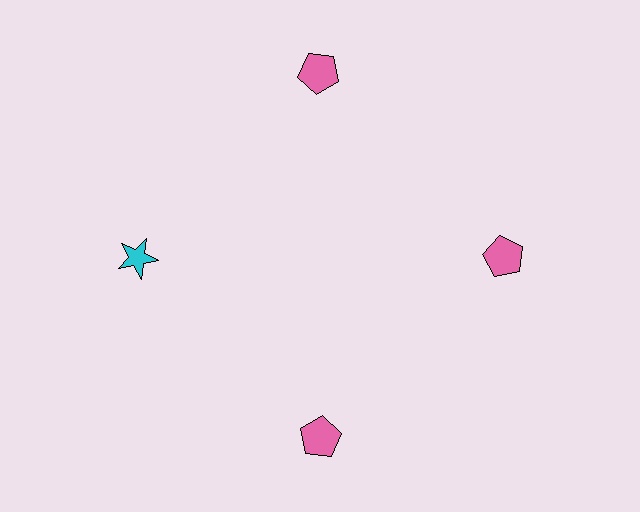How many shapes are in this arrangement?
There are 4 shapes arranged in a ring pattern.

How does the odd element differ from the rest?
It differs in both color (cyan instead of pink) and shape (star instead of pentagon).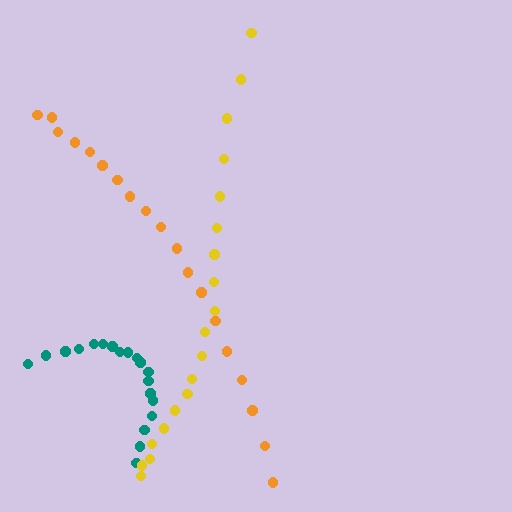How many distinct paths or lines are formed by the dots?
There are 3 distinct paths.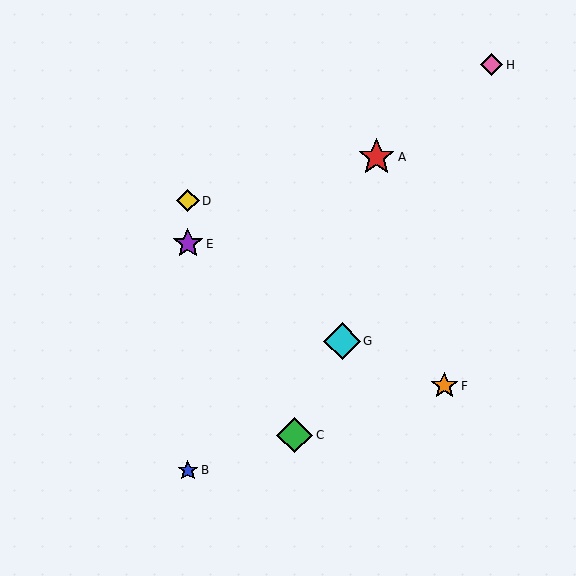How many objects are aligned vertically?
3 objects (B, D, E) are aligned vertically.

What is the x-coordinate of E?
Object E is at x≈188.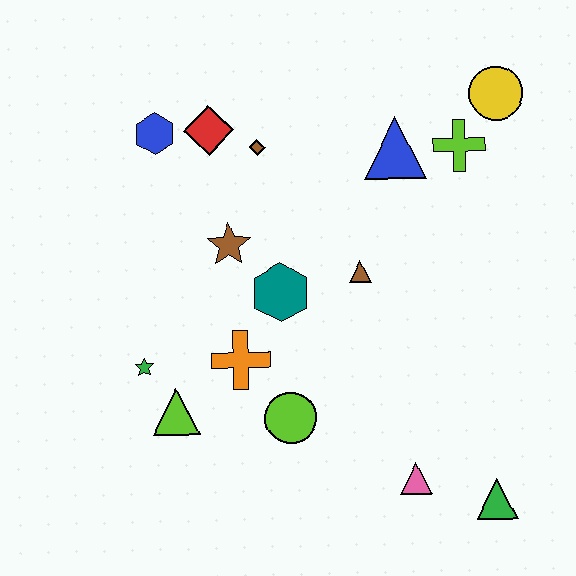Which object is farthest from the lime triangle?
The yellow circle is farthest from the lime triangle.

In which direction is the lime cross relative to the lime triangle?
The lime cross is to the right of the lime triangle.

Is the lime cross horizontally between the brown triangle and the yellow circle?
Yes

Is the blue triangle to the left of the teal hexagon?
No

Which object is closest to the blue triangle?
The lime cross is closest to the blue triangle.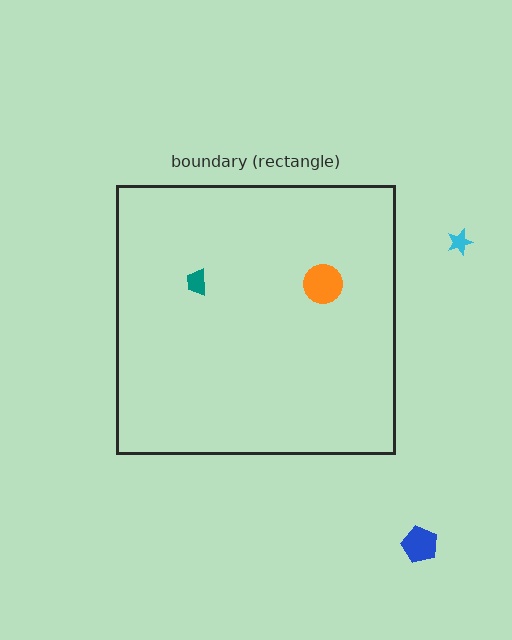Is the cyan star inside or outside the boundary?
Outside.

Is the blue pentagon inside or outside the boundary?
Outside.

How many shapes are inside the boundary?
2 inside, 2 outside.